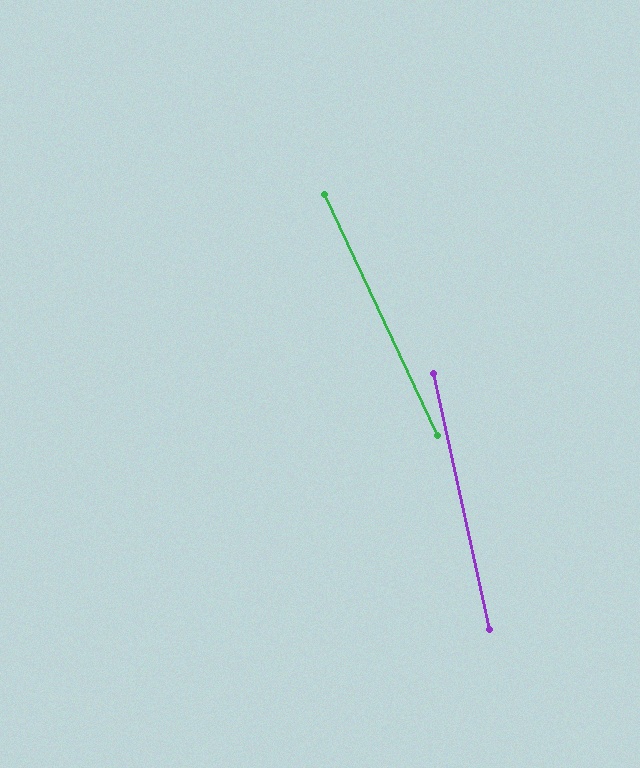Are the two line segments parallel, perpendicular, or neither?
Neither parallel nor perpendicular — they differ by about 13°.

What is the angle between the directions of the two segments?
Approximately 13 degrees.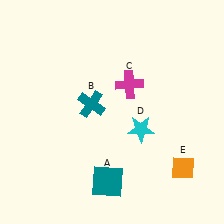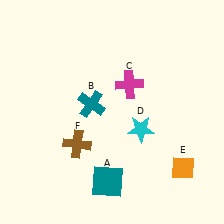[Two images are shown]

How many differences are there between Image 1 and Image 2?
There is 1 difference between the two images.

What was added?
A brown cross (F) was added in Image 2.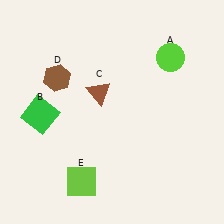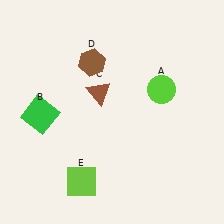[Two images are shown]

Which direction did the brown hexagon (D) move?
The brown hexagon (D) moved right.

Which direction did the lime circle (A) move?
The lime circle (A) moved down.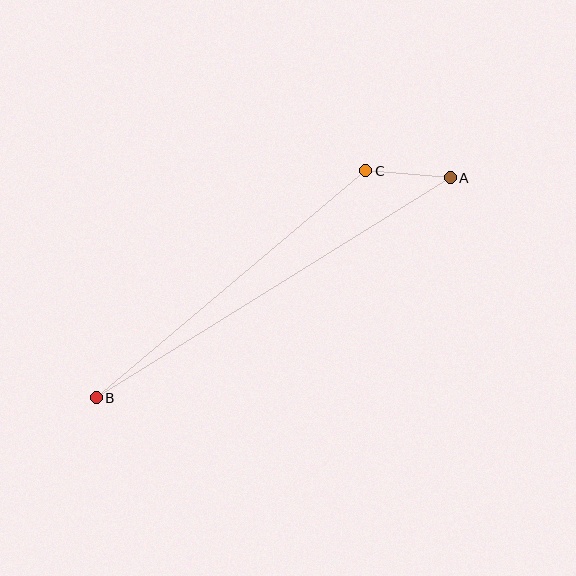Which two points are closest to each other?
Points A and C are closest to each other.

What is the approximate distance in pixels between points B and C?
The distance between B and C is approximately 352 pixels.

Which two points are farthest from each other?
Points A and B are farthest from each other.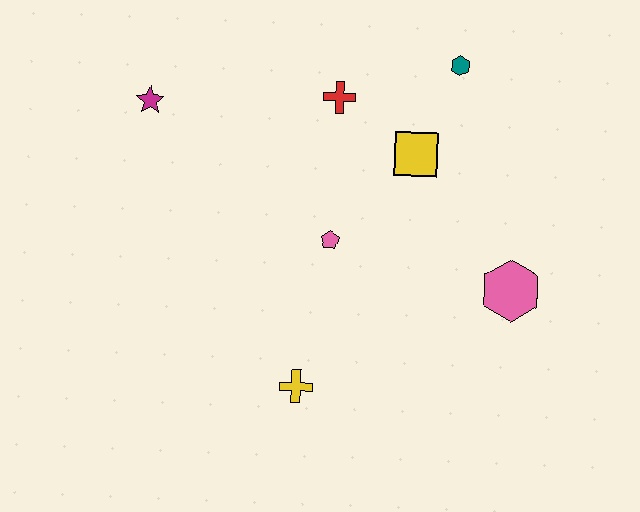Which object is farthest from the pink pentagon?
The magenta star is farthest from the pink pentagon.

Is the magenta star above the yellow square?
Yes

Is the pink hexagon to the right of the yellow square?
Yes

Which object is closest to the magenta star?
The red cross is closest to the magenta star.